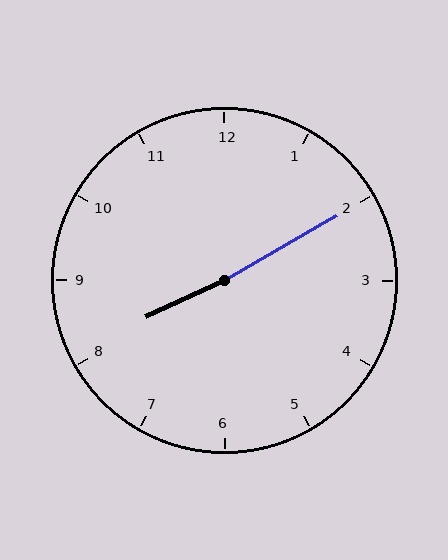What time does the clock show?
8:10.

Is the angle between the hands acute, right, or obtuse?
It is obtuse.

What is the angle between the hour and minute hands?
Approximately 175 degrees.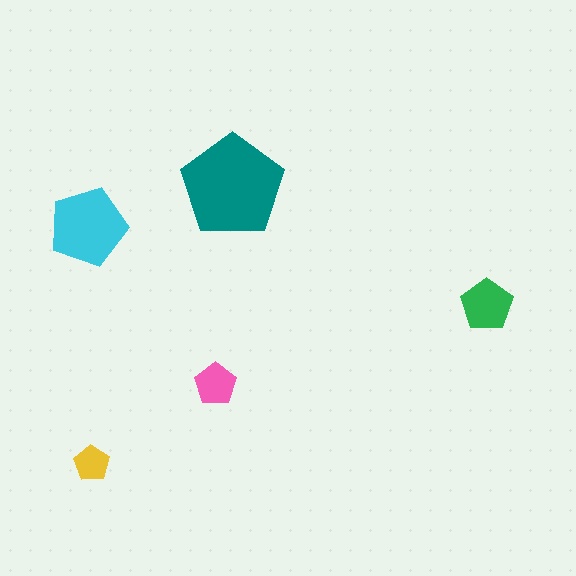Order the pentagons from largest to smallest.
the teal one, the cyan one, the green one, the pink one, the yellow one.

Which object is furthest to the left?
The cyan pentagon is leftmost.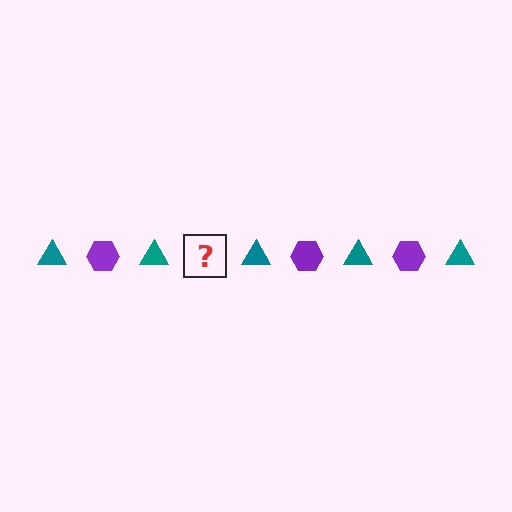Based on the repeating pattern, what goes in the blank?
The blank should be a purple hexagon.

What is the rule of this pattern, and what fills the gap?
The rule is that the pattern alternates between teal triangle and purple hexagon. The gap should be filled with a purple hexagon.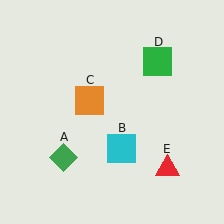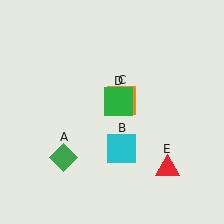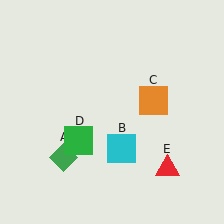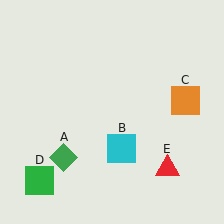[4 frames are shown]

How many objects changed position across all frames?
2 objects changed position: orange square (object C), green square (object D).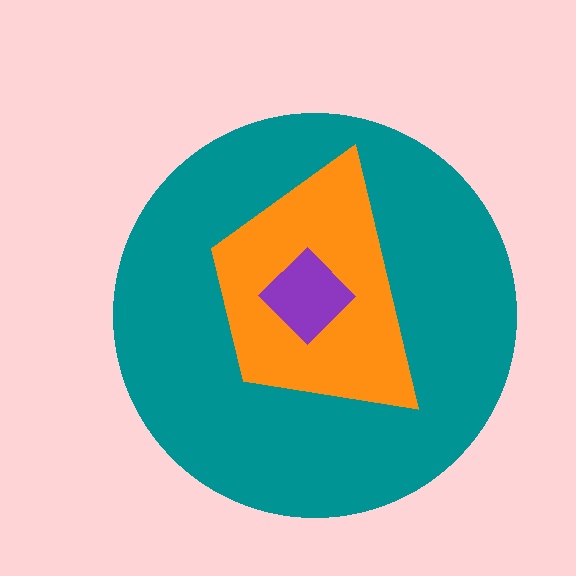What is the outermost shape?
The teal circle.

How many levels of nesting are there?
3.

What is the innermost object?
The purple diamond.